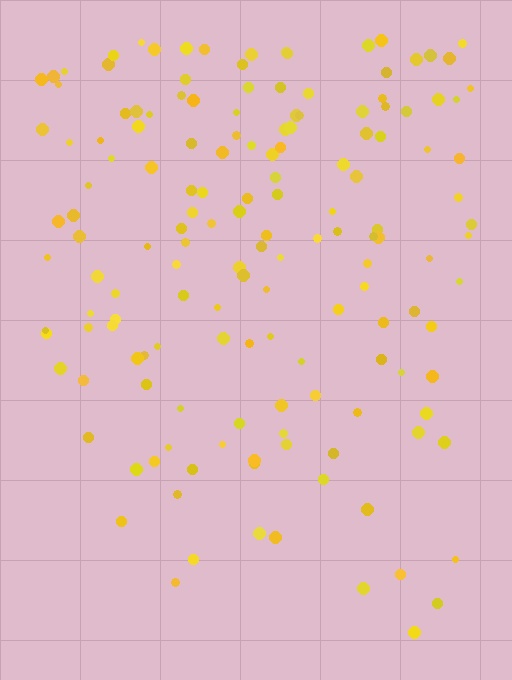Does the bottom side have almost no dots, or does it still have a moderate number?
Still a moderate number, just noticeably fewer than the top.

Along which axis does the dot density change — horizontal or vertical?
Vertical.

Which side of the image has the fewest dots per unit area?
The bottom.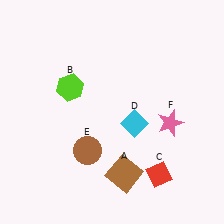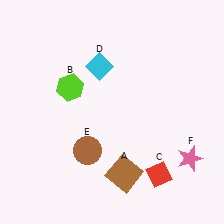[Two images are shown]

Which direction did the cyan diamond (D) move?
The cyan diamond (D) moved up.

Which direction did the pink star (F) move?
The pink star (F) moved down.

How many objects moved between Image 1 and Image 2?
2 objects moved between the two images.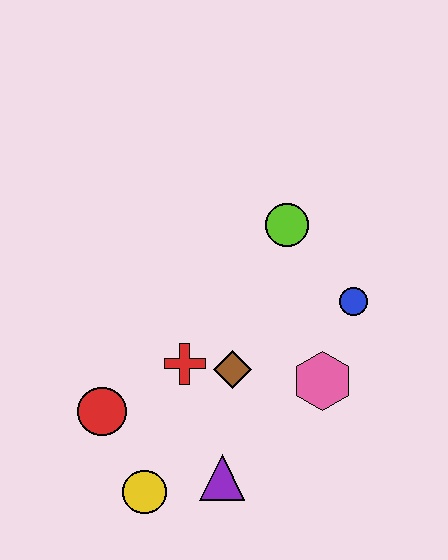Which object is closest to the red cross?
The brown diamond is closest to the red cross.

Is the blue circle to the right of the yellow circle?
Yes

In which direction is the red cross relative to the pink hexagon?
The red cross is to the left of the pink hexagon.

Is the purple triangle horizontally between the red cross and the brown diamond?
Yes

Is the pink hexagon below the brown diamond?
Yes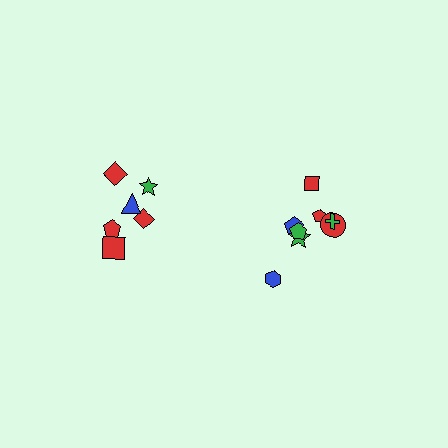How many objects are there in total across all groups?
There are 14 objects.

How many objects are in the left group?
There are 6 objects.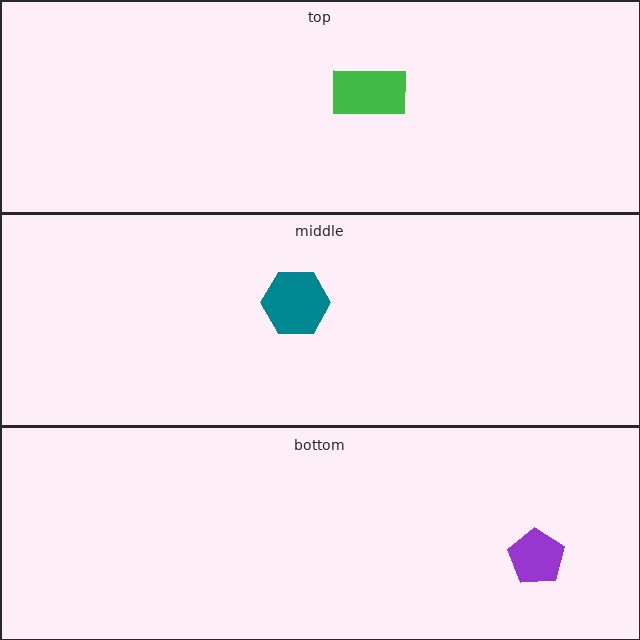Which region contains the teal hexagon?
The middle region.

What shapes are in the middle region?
The teal hexagon.